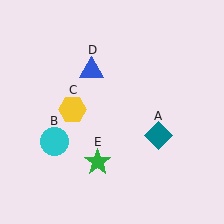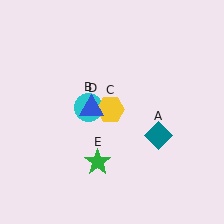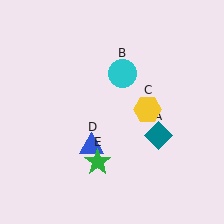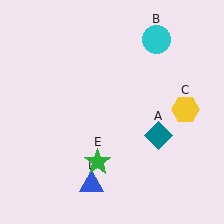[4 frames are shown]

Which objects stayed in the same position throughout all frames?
Teal diamond (object A) and green star (object E) remained stationary.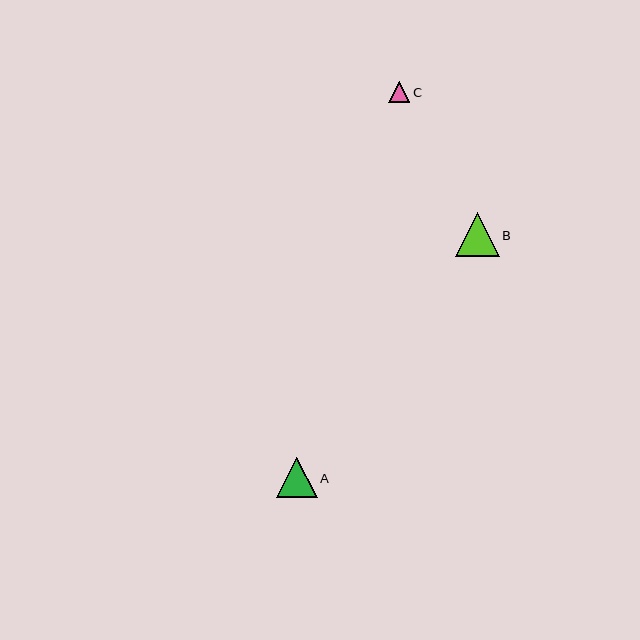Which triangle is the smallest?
Triangle C is the smallest with a size of approximately 21 pixels.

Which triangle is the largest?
Triangle B is the largest with a size of approximately 44 pixels.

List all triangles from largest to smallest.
From largest to smallest: B, A, C.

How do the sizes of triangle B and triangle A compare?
Triangle B and triangle A are approximately the same size.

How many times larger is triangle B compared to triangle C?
Triangle B is approximately 2.1 times the size of triangle C.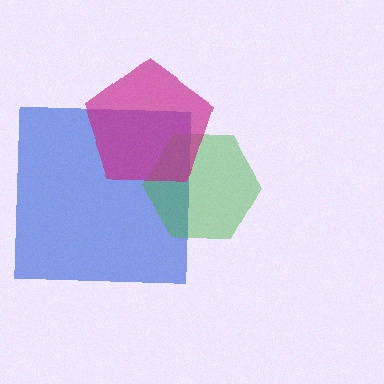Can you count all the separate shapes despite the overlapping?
Yes, there are 3 separate shapes.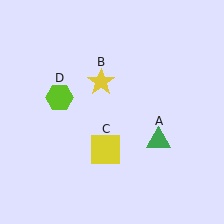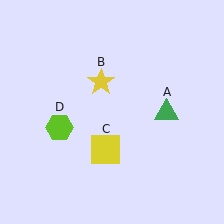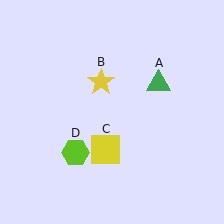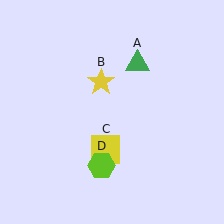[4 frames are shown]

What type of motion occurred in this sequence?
The green triangle (object A), lime hexagon (object D) rotated counterclockwise around the center of the scene.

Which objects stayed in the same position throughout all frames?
Yellow star (object B) and yellow square (object C) remained stationary.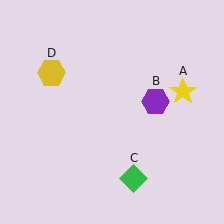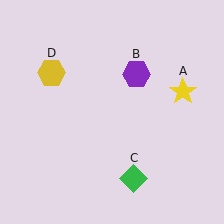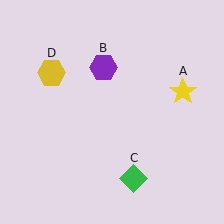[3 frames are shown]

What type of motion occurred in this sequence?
The purple hexagon (object B) rotated counterclockwise around the center of the scene.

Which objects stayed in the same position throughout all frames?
Yellow star (object A) and green diamond (object C) and yellow hexagon (object D) remained stationary.